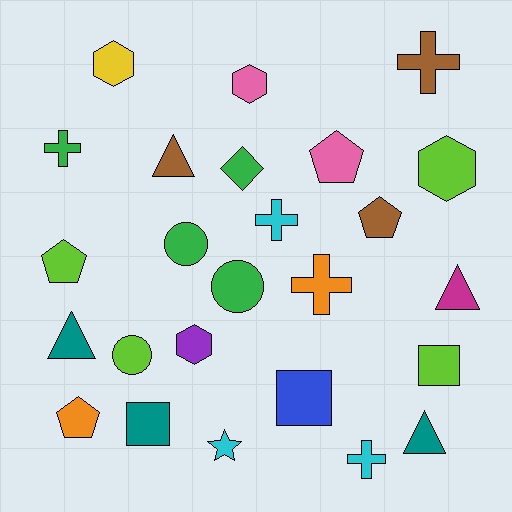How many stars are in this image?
There is 1 star.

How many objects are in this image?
There are 25 objects.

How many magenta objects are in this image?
There is 1 magenta object.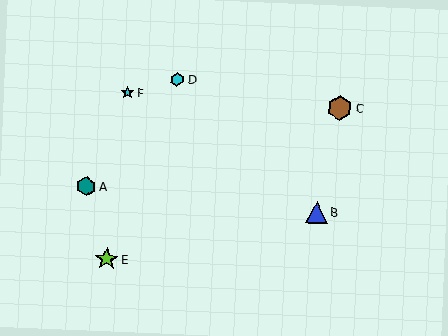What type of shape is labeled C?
Shape C is a brown hexagon.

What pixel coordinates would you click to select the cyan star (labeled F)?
Click at (127, 92) to select the cyan star F.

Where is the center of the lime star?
The center of the lime star is at (107, 259).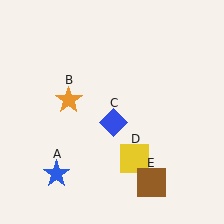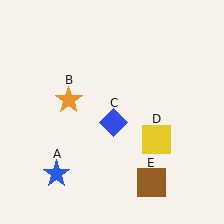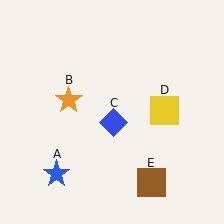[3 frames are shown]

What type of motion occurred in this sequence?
The yellow square (object D) rotated counterclockwise around the center of the scene.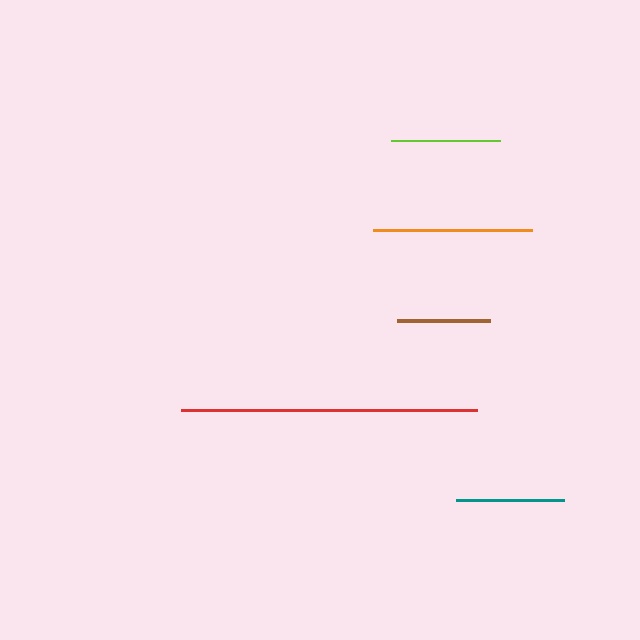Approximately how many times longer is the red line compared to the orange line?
The red line is approximately 1.9 times the length of the orange line.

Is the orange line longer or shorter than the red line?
The red line is longer than the orange line.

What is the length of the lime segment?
The lime segment is approximately 110 pixels long.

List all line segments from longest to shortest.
From longest to shortest: red, orange, lime, teal, brown.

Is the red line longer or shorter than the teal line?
The red line is longer than the teal line.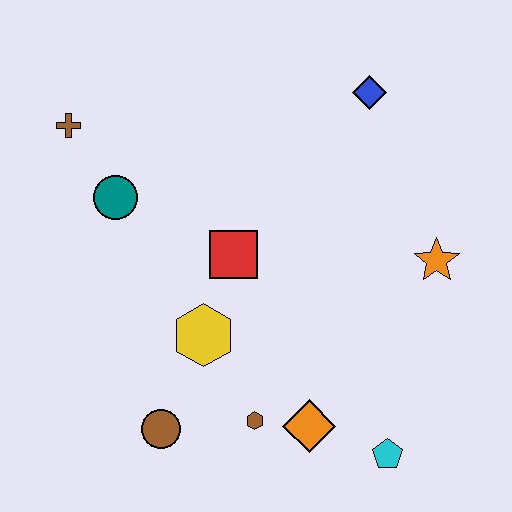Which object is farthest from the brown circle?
The blue diamond is farthest from the brown circle.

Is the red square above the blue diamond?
No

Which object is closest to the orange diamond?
The brown hexagon is closest to the orange diamond.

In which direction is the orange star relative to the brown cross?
The orange star is to the right of the brown cross.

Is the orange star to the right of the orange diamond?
Yes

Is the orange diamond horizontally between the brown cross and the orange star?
Yes